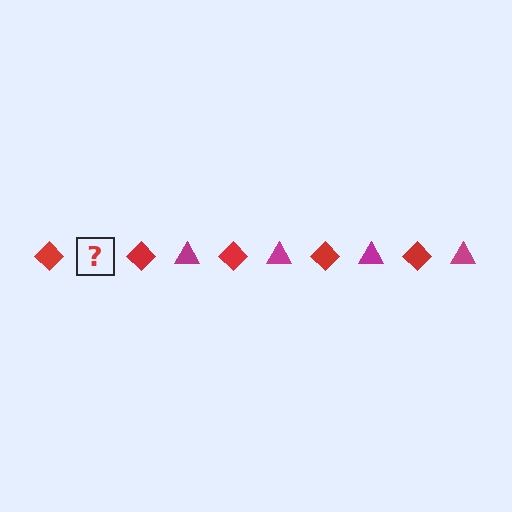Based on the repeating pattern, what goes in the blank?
The blank should be a magenta triangle.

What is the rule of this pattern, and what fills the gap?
The rule is that the pattern alternates between red diamond and magenta triangle. The gap should be filled with a magenta triangle.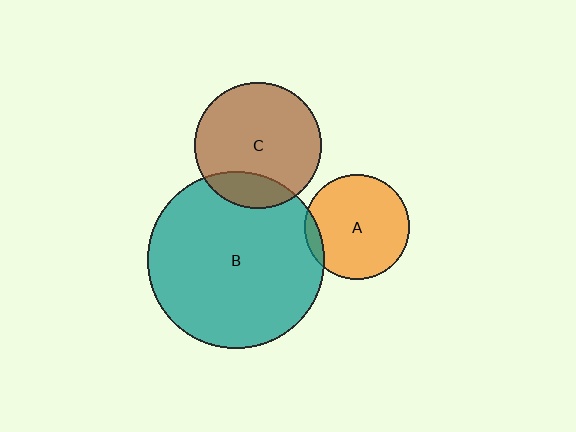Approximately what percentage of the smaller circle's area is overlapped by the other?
Approximately 20%.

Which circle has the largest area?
Circle B (teal).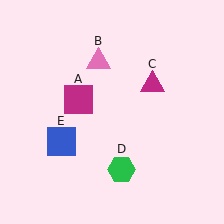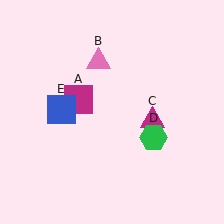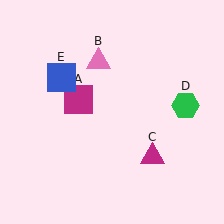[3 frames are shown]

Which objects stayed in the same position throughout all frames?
Magenta square (object A) and pink triangle (object B) remained stationary.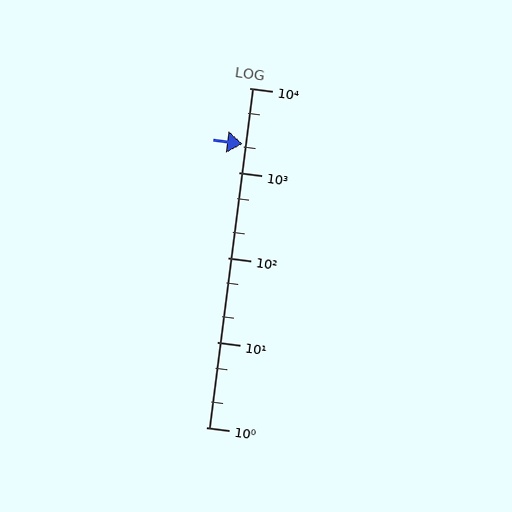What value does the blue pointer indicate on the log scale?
The pointer indicates approximately 2200.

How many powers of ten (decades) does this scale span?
The scale spans 4 decades, from 1 to 10000.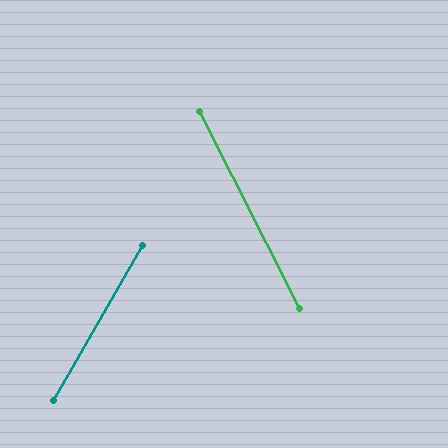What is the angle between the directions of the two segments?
Approximately 57 degrees.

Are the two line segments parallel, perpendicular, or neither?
Neither parallel nor perpendicular — they differ by about 57°.